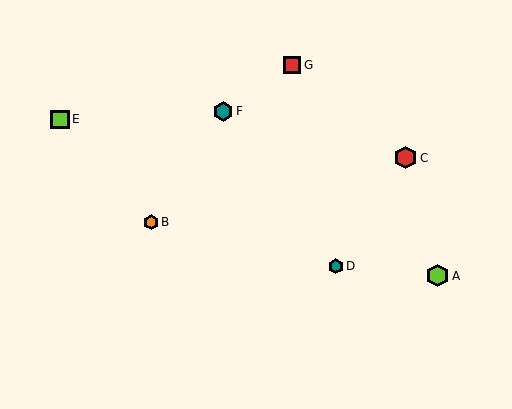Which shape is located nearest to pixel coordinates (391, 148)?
The red hexagon (labeled C) at (406, 158) is nearest to that location.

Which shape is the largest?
The red hexagon (labeled C) is the largest.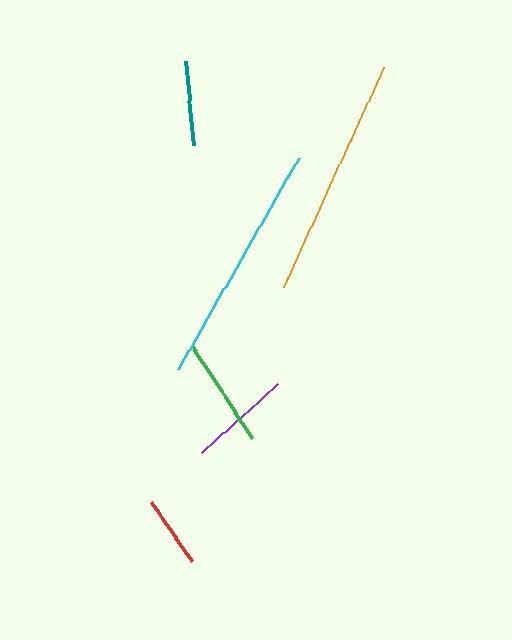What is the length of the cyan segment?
The cyan segment is approximately 243 pixels long.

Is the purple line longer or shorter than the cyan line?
The cyan line is longer than the purple line.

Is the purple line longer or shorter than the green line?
The green line is longer than the purple line.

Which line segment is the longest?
The cyan line is the longest at approximately 243 pixels.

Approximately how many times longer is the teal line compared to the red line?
The teal line is approximately 1.2 times the length of the red line.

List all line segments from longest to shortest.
From longest to shortest: cyan, orange, green, purple, teal, red.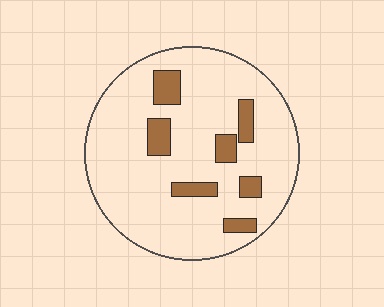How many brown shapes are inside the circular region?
7.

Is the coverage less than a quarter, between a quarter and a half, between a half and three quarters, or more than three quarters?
Less than a quarter.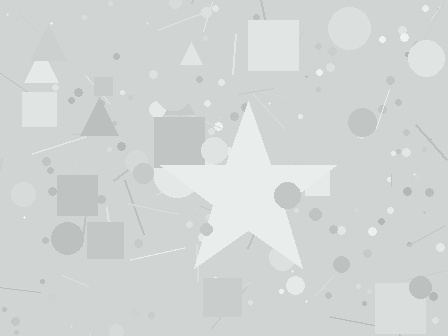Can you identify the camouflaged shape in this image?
The camouflaged shape is a star.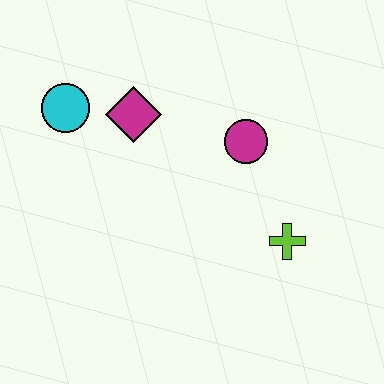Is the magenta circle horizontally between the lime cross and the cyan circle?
Yes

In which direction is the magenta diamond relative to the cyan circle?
The magenta diamond is to the right of the cyan circle.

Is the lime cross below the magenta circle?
Yes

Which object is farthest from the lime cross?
The cyan circle is farthest from the lime cross.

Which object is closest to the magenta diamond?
The cyan circle is closest to the magenta diamond.